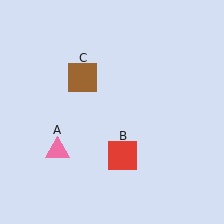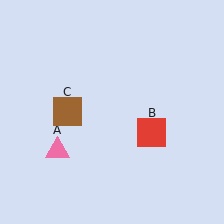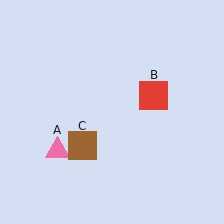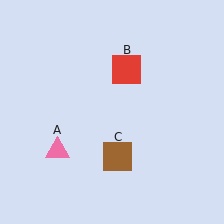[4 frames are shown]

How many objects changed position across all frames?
2 objects changed position: red square (object B), brown square (object C).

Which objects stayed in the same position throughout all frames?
Pink triangle (object A) remained stationary.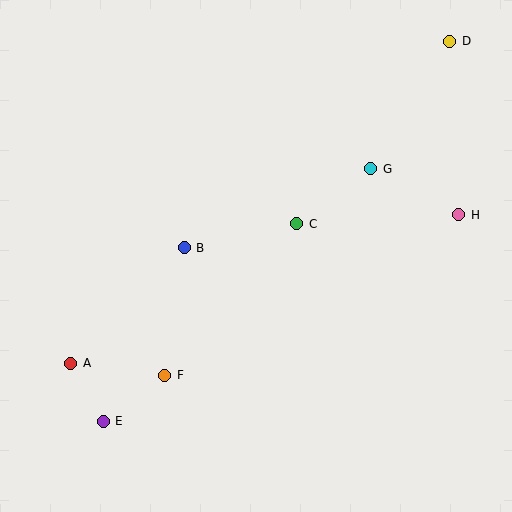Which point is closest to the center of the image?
Point C at (297, 224) is closest to the center.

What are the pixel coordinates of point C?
Point C is at (297, 224).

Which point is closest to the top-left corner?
Point B is closest to the top-left corner.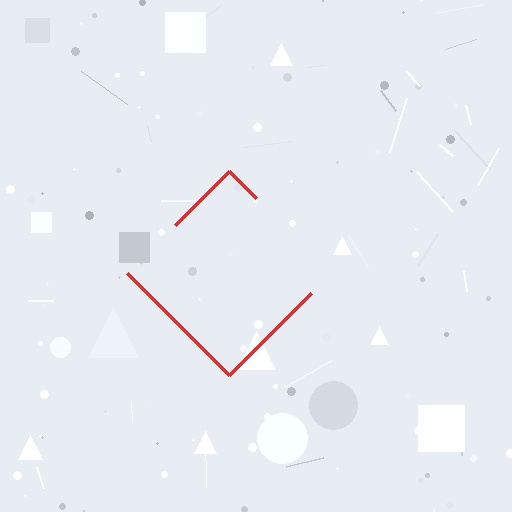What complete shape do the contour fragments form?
The contour fragments form a diamond.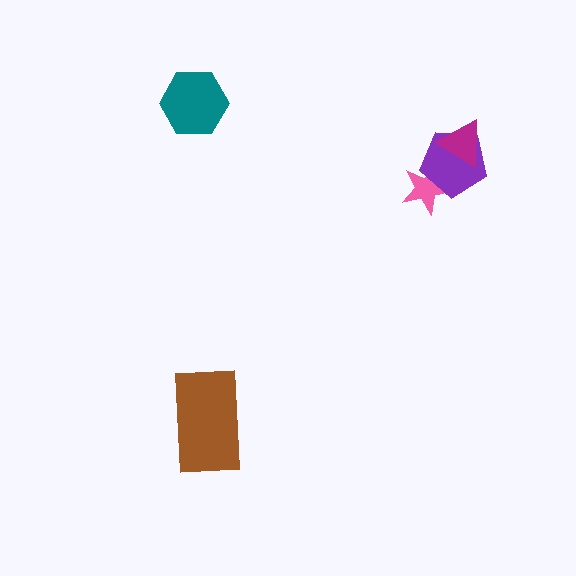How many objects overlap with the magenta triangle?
1 object overlaps with the magenta triangle.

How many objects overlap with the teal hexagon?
0 objects overlap with the teal hexagon.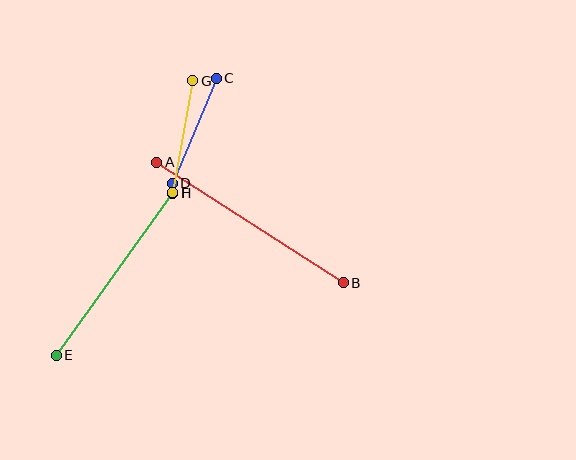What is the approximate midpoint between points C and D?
The midpoint is at approximately (194, 131) pixels.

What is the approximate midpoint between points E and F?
The midpoint is at approximately (115, 274) pixels.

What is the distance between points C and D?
The distance is approximately 114 pixels.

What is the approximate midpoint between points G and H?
The midpoint is at approximately (183, 137) pixels.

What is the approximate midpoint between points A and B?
The midpoint is at approximately (250, 223) pixels.